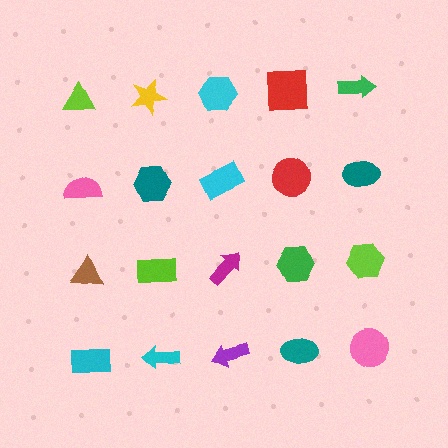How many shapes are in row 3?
5 shapes.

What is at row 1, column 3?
A cyan hexagon.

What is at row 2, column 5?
A teal ellipse.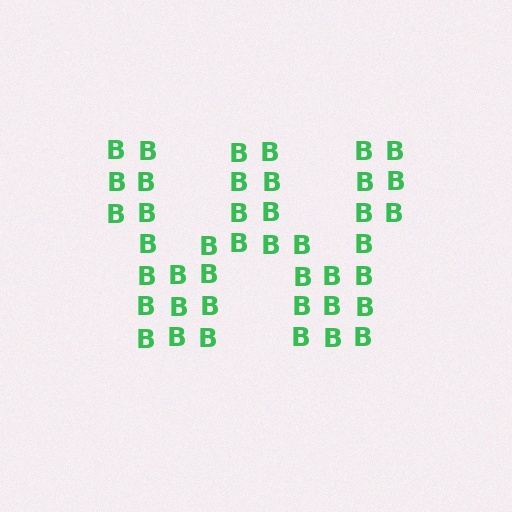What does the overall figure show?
The overall figure shows the letter W.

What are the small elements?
The small elements are letter B's.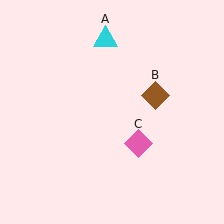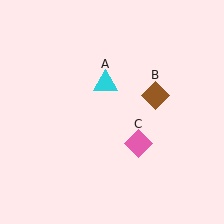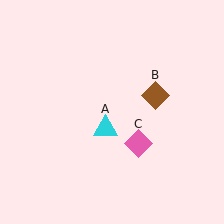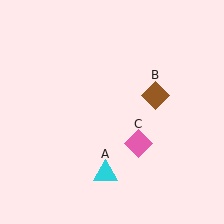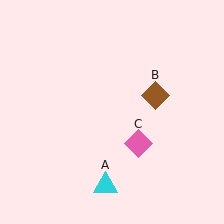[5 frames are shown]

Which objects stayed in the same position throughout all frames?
Brown diamond (object B) and pink diamond (object C) remained stationary.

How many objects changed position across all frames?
1 object changed position: cyan triangle (object A).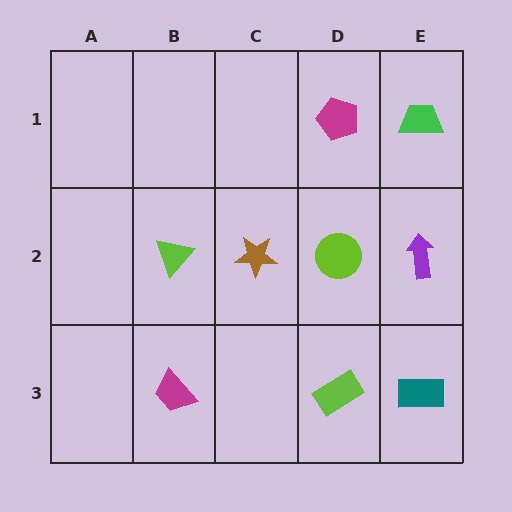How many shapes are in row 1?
2 shapes.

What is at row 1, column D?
A magenta pentagon.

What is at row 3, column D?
A lime rectangle.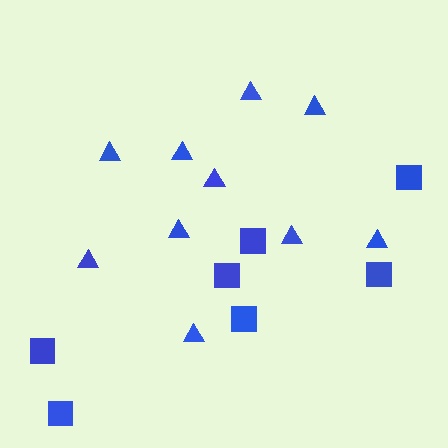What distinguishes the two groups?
There are 2 groups: one group of squares (7) and one group of triangles (10).